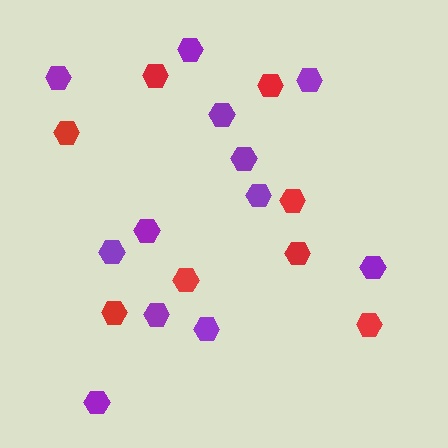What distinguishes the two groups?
There are 2 groups: one group of red hexagons (8) and one group of purple hexagons (12).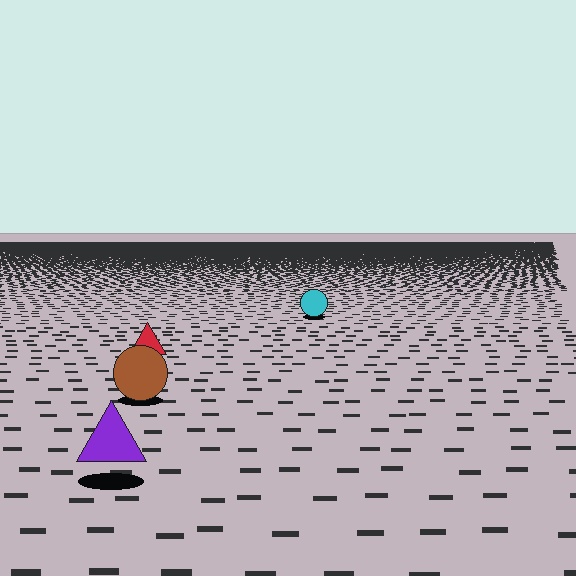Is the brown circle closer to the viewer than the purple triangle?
No. The purple triangle is closer — you can tell from the texture gradient: the ground texture is coarser near it.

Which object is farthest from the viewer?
The cyan circle is farthest from the viewer. It appears smaller and the ground texture around it is denser.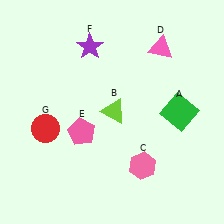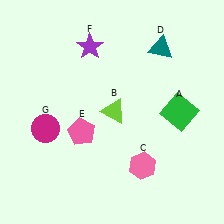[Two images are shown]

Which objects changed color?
D changed from pink to teal. G changed from red to magenta.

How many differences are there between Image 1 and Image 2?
There are 2 differences between the two images.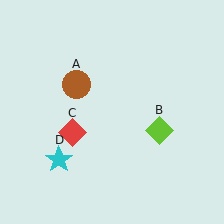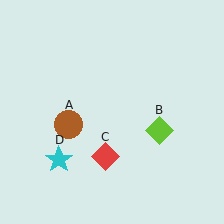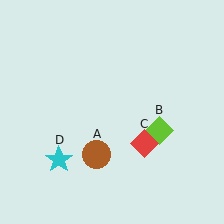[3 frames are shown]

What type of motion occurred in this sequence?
The brown circle (object A), red diamond (object C) rotated counterclockwise around the center of the scene.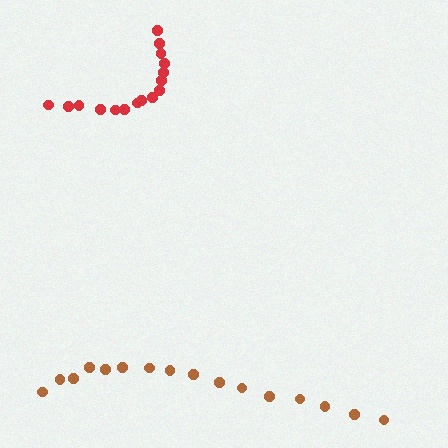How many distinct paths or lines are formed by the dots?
There are 2 distinct paths.